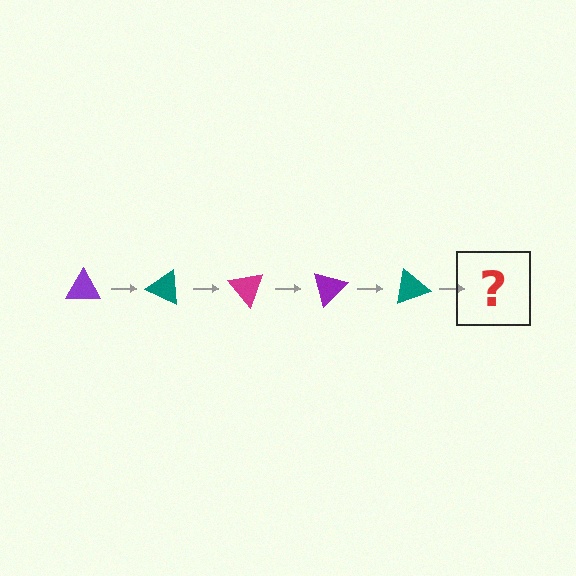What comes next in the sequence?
The next element should be a magenta triangle, rotated 125 degrees from the start.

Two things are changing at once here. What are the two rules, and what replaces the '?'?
The two rules are that it rotates 25 degrees each step and the color cycles through purple, teal, and magenta. The '?' should be a magenta triangle, rotated 125 degrees from the start.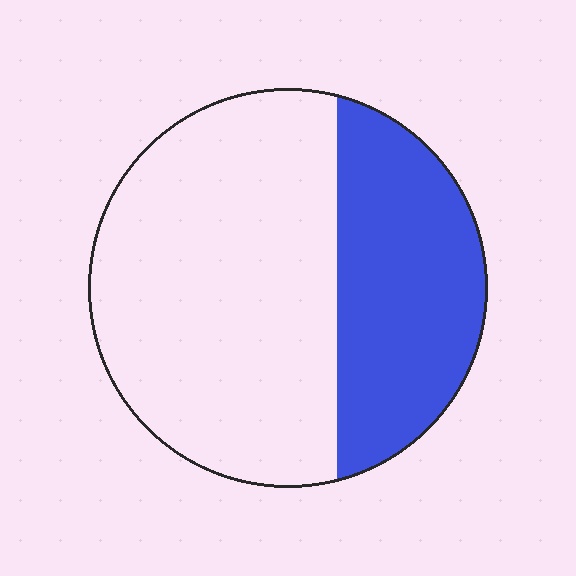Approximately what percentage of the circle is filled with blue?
Approximately 35%.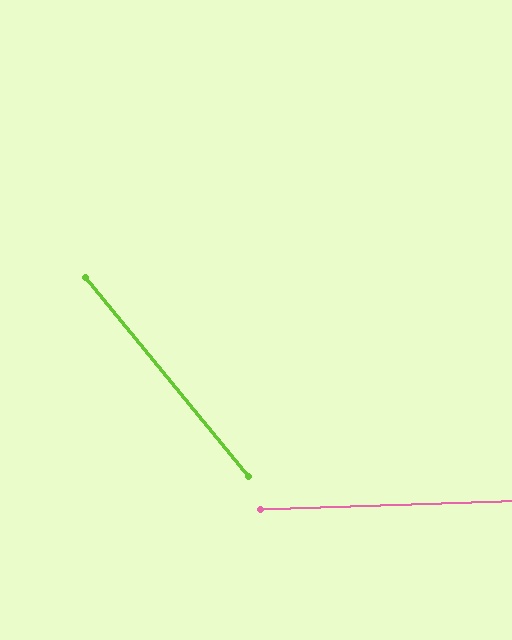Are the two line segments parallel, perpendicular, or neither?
Neither parallel nor perpendicular — they differ by about 53°.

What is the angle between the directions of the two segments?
Approximately 53 degrees.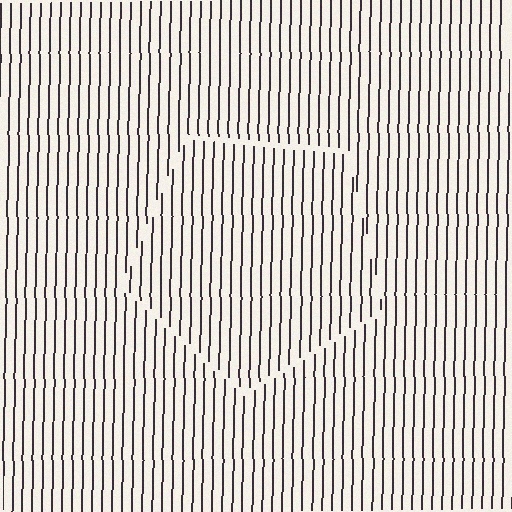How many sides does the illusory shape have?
5 sides — the line-ends trace a pentagon.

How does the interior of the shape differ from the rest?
The interior of the shape contains the same grating, shifted by half a period — the contour is defined by the phase discontinuity where line-ends from the inner and outer gratings abut.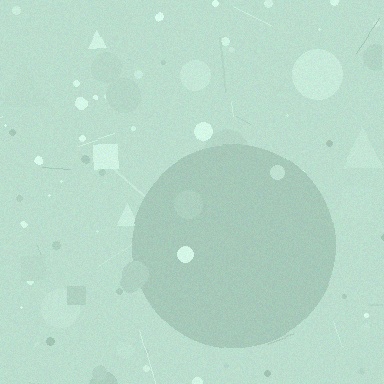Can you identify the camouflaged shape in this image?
The camouflaged shape is a circle.